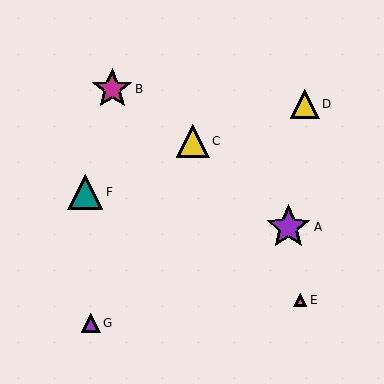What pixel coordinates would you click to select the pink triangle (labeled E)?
Click at (300, 300) to select the pink triangle E.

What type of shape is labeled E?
Shape E is a pink triangle.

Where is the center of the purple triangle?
The center of the purple triangle is at (91, 323).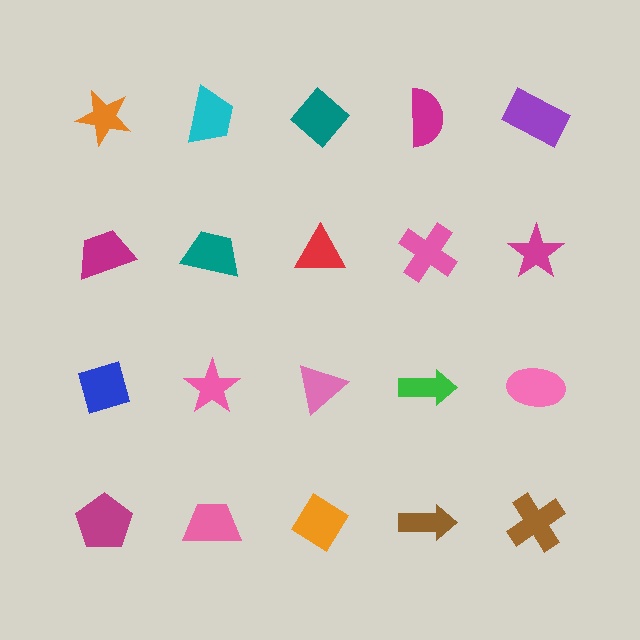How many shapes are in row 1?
5 shapes.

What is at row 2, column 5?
A magenta star.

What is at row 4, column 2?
A pink trapezoid.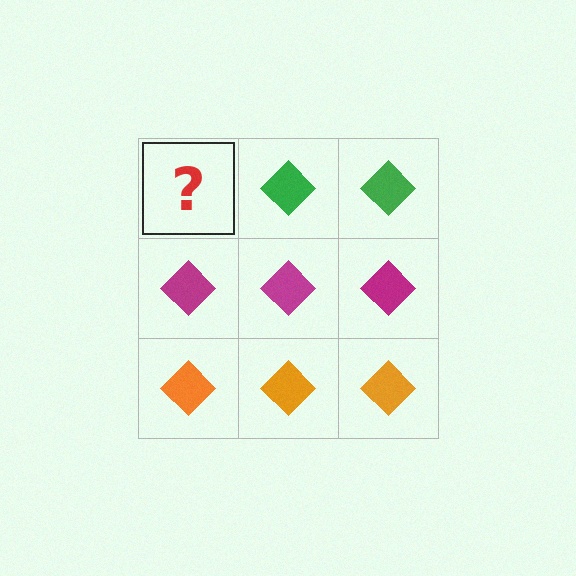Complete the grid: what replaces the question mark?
The question mark should be replaced with a green diamond.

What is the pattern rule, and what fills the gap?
The rule is that each row has a consistent color. The gap should be filled with a green diamond.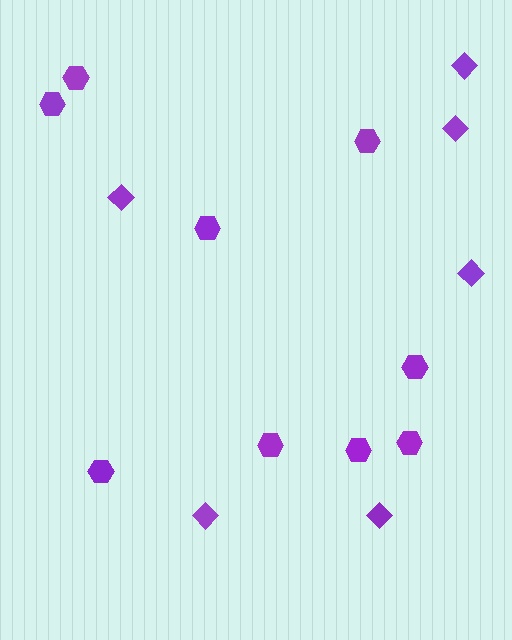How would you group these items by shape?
There are 2 groups: one group of diamonds (6) and one group of hexagons (9).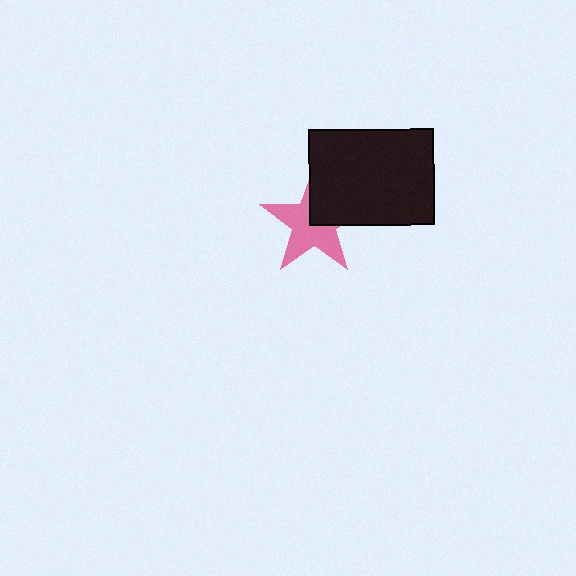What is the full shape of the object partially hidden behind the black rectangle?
The partially hidden object is a pink star.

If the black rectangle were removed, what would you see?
You would see the complete pink star.